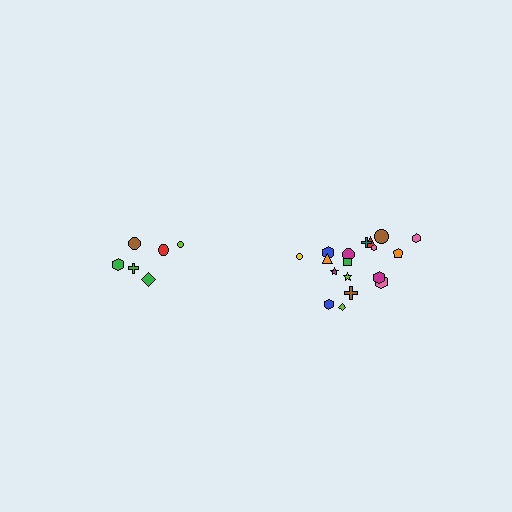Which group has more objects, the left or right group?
The right group.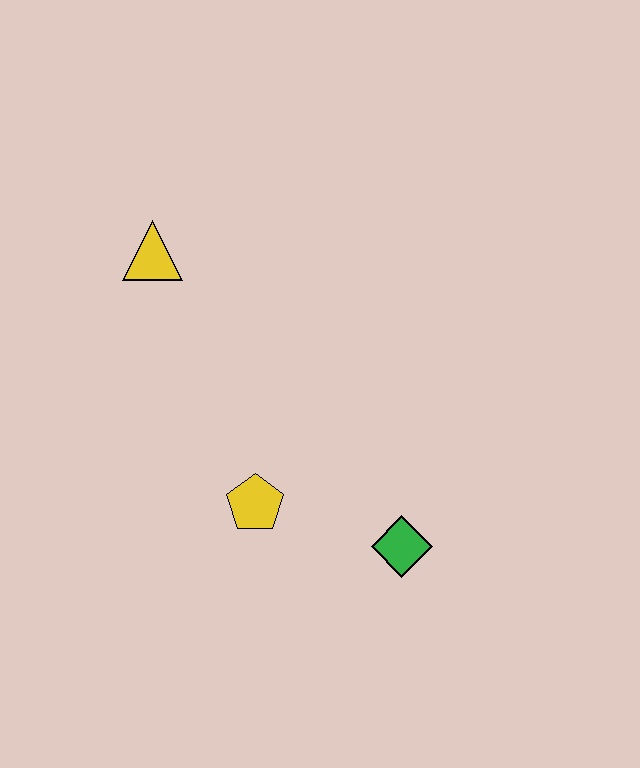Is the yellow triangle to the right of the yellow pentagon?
No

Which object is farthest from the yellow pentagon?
The yellow triangle is farthest from the yellow pentagon.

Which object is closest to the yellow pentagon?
The green diamond is closest to the yellow pentagon.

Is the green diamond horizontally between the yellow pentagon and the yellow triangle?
No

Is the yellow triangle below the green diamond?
No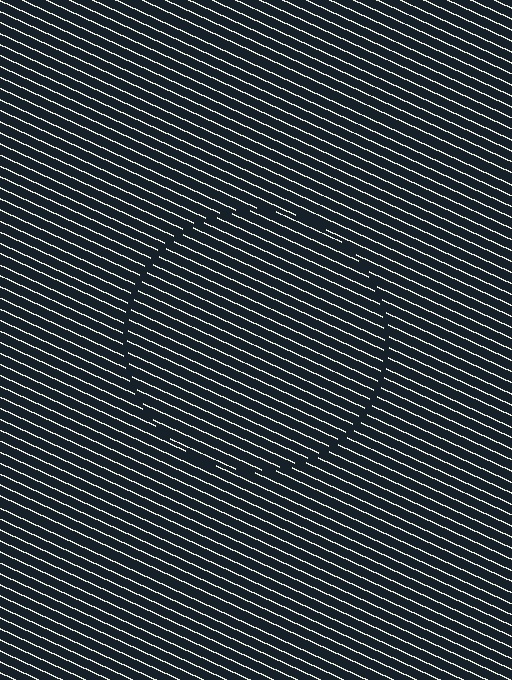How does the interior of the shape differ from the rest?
The interior of the shape contains the same grating, shifted by half a period — the contour is defined by the phase discontinuity where line-ends from the inner and outer gratings abut.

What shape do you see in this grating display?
An illusory circle. The interior of the shape contains the same grating, shifted by half a period — the contour is defined by the phase discontinuity where line-ends from the inner and outer gratings abut.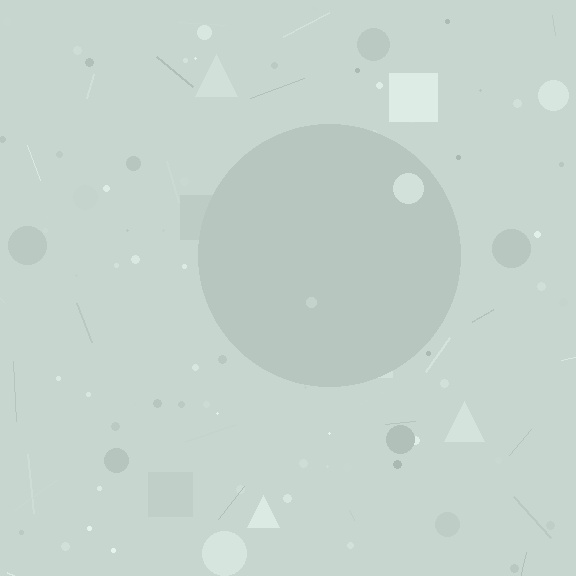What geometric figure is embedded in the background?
A circle is embedded in the background.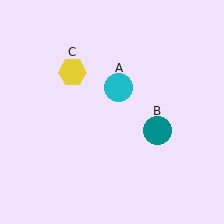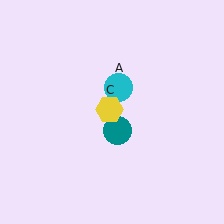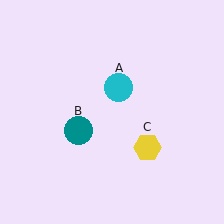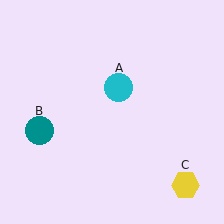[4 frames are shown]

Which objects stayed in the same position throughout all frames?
Cyan circle (object A) remained stationary.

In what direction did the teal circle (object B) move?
The teal circle (object B) moved left.